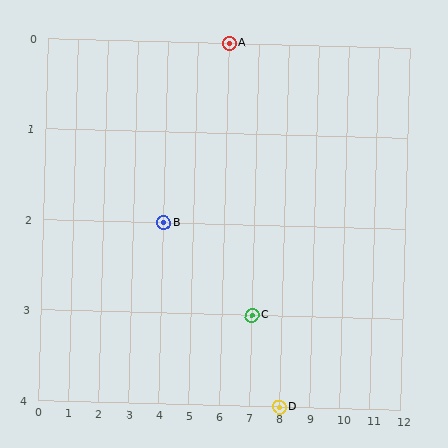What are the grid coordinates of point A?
Point A is at grid coordinates (6, 0).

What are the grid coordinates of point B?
Point B is at grid coordinates (4, 2).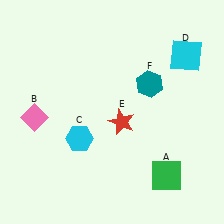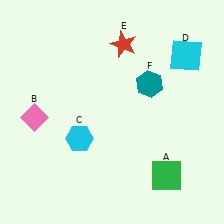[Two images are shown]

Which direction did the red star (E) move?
The red star (E) moved up.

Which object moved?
The red star (E) moved up.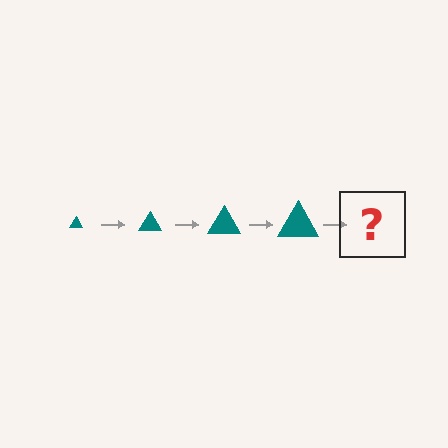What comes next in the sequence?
The next element should be a teal triangle, larger than the previous one.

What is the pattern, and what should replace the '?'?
The pattern is that the triangle gets progressively larger each step. The '?' should be a teal triangle, larger than the previous one.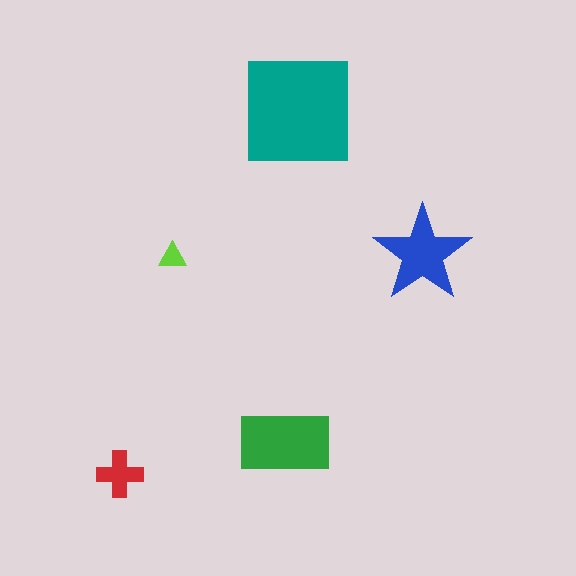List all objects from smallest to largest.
The lime triangle, the red cross, the blue star, the green rectangle, the teal square.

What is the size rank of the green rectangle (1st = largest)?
2nd.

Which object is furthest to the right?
The blue star is rightmost.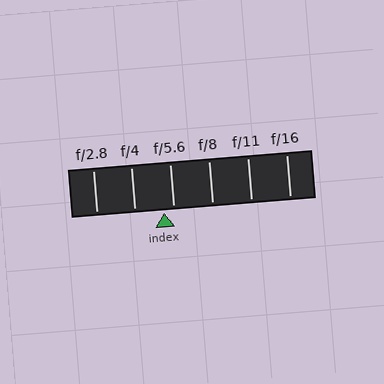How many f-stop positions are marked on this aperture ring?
There are 6 f-stop positions marked.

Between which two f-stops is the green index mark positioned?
The index mark is between f/4 and f/5.6.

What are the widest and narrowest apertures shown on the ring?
The widest aperture shown is f/2.8 and the narrowest is f/16.